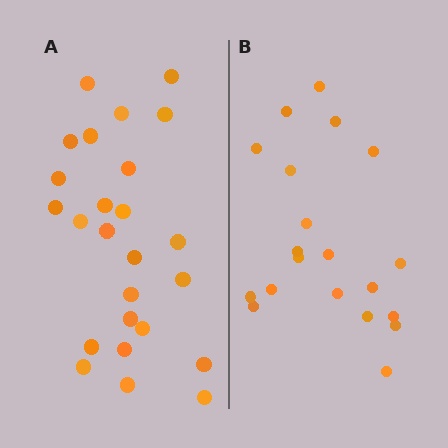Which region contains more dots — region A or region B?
Region A (the left region) has more dots.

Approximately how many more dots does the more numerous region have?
Region A has about 5 more dots than region B.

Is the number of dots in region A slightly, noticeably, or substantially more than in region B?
Region A has noticeably more, but not dramatically so. The ratio is roughly 1.2 to 1.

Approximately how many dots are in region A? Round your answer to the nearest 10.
About 20 dots. (The exact count is 25, which rounds to 20.)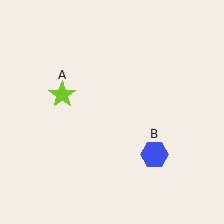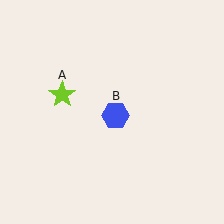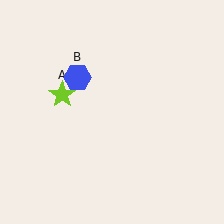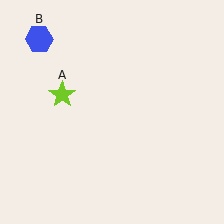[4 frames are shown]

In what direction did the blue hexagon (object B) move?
The blue hexagon (object B) moved up and to the left.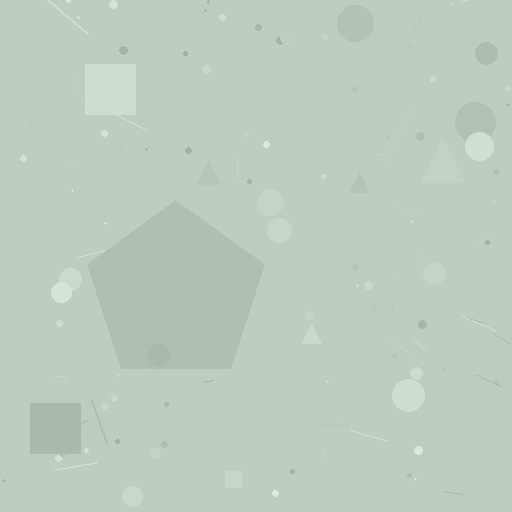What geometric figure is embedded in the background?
A pentagon is embedded in the background.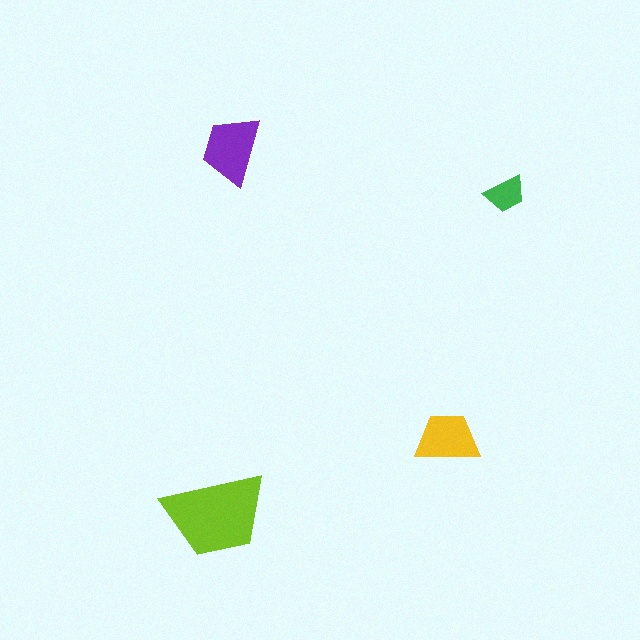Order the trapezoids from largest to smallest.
the lime one, the purple one, the yellow one, the green one.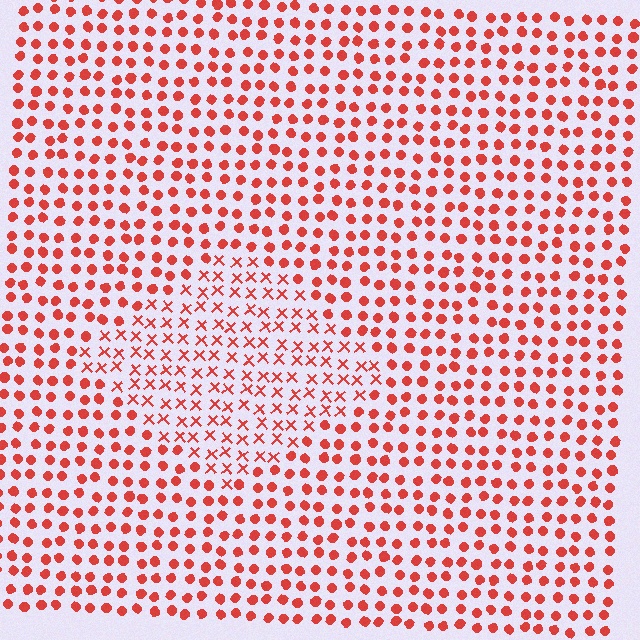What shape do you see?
I see a diamond.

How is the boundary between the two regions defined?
The boundary is defined by a change in element shape: X marks inside vs. circles outside. All elements share the same color and spacing.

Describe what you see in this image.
The image is filled with small red elements arranged in a uniform grid. A diamond-shaped region contains X marks, while the surrounding area contains circles. The boundary is defined purely by the change in element shape.